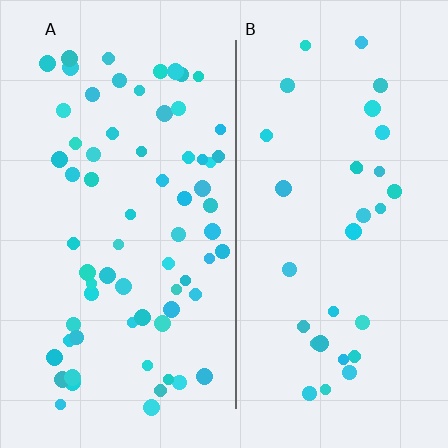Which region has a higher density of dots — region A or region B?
A (the left).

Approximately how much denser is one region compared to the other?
Approximately 2.2× — region A over region B.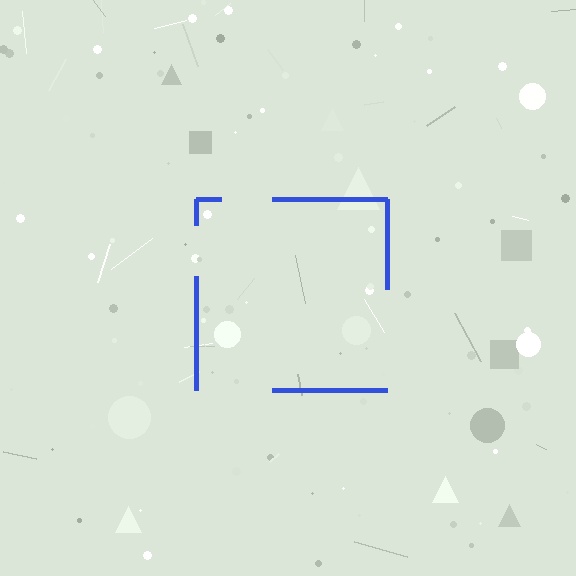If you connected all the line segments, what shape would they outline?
They would outline a square.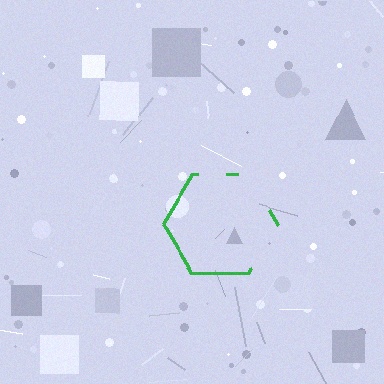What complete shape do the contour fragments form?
The contour fragments form a hexagon.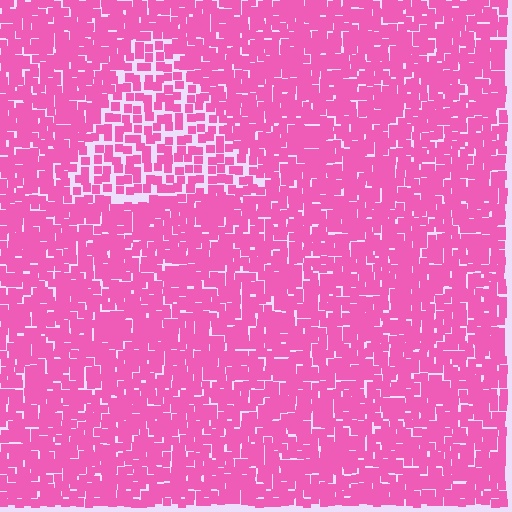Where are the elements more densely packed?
The elements are more densely packed outside the triangle boundary.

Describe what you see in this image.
The image contains small pink elements arranged at two different densities. A triangle-shaped region is visible where the elements are less densely packed than the surrounding area.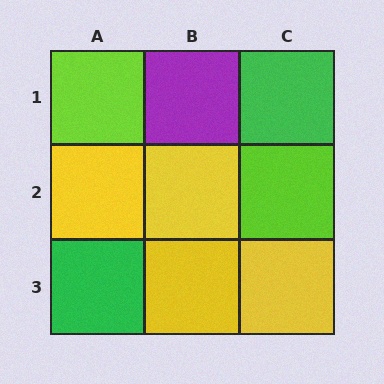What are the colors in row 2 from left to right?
Yellow, yellow, lime.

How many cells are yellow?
4 cells are yellow.